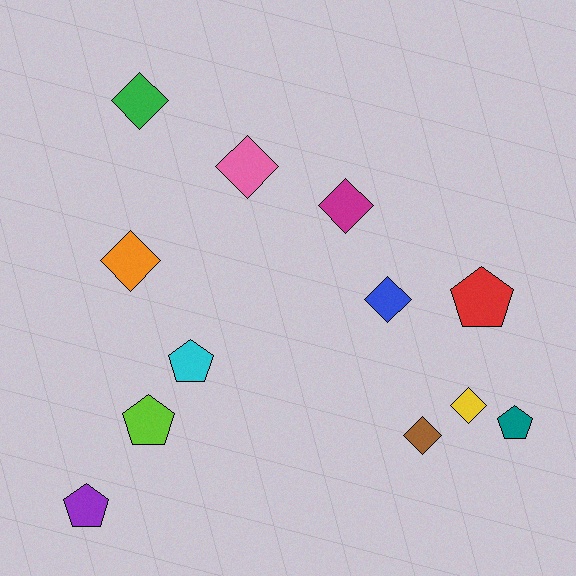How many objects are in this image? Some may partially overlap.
There are 12 objects.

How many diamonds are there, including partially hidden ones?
There are 7 diamonds.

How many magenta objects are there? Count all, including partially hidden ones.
There is 1 magenta object.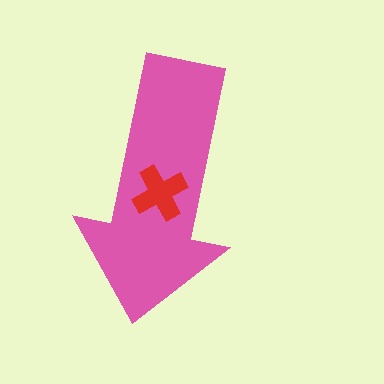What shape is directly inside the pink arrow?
The red cross.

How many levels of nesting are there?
2.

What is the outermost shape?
The pink arrow.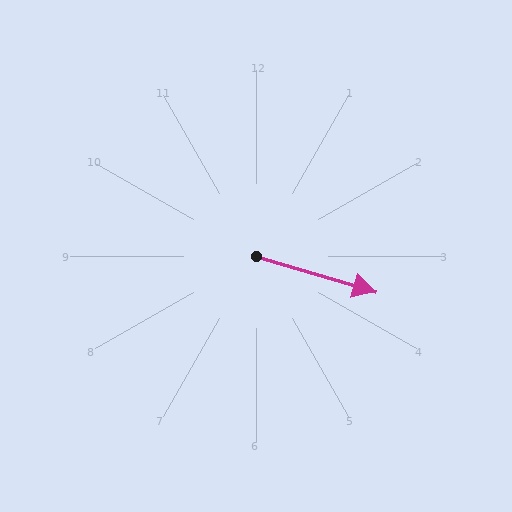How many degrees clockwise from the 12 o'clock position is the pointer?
Approximately 106 degrees.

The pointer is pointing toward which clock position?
Roughly 4 o'clock.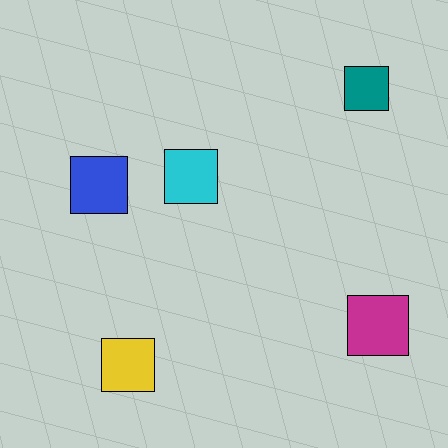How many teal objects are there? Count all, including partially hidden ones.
There is 1 teal object.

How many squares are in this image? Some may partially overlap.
There are 5 squares.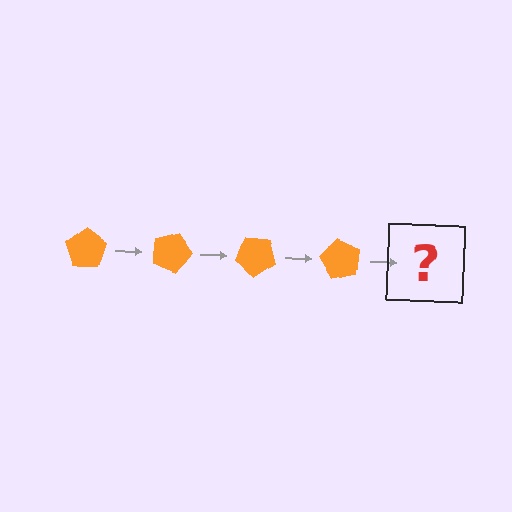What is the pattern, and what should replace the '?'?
The pattern is that the pentagon rotates 20 degrees each step. The '?' should be an orange pentagon rotated 80 degrees.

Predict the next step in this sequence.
The next step is an orange pentagon rotated 80 degrees.